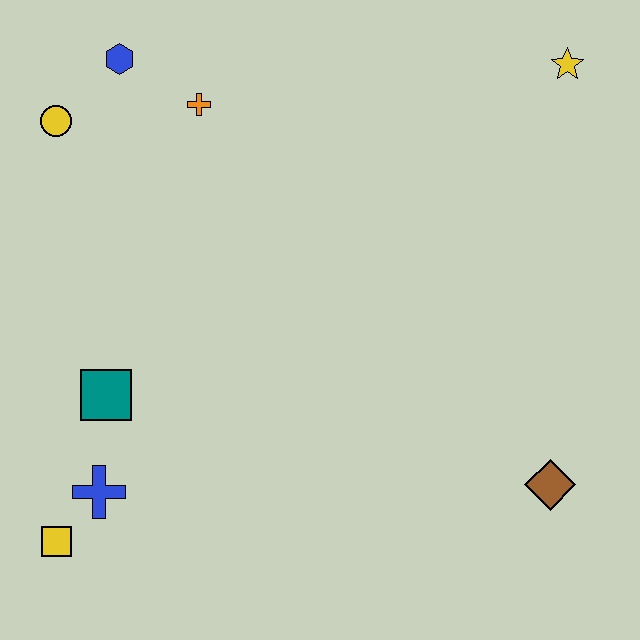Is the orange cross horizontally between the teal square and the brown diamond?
Yes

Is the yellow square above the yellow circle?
No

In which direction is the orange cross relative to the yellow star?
The orange cross is to the left of the yellow star.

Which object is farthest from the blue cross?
The yellow star is farthest from the blue cross.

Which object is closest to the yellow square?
The blue cross is closest to the yellow square.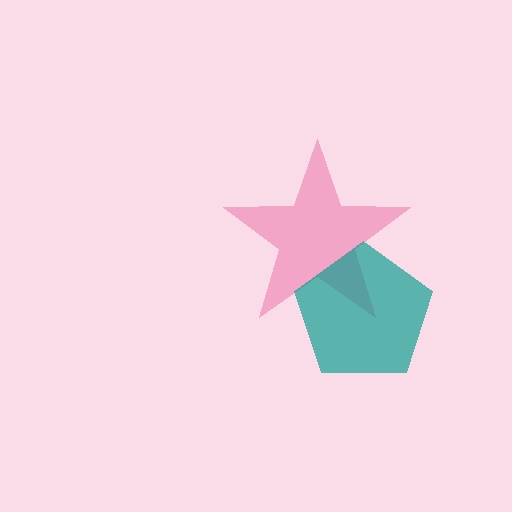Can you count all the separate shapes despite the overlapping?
Yes, there are 2 separate shapes.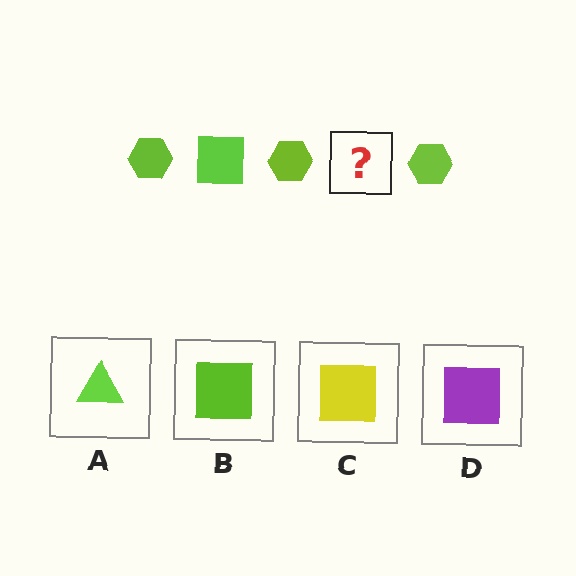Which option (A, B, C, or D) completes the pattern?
B.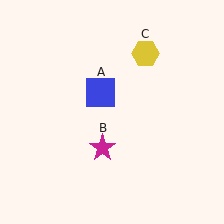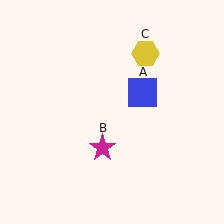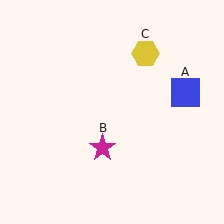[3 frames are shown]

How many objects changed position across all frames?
1 object changed position: blue square (object A).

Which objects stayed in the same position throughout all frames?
Magenta star (object B) and yellow hexagon (object C) remained stationary.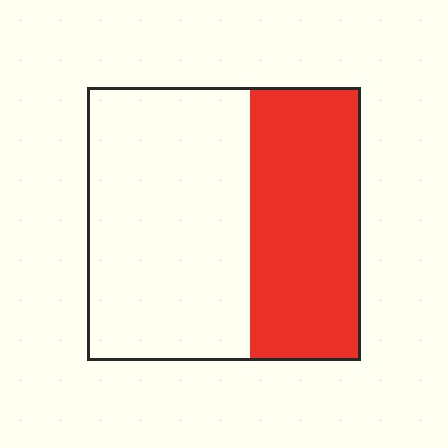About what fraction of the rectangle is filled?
About two fifths (2/5).